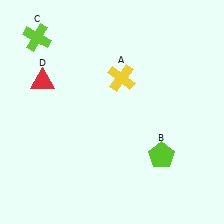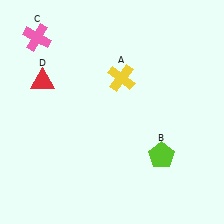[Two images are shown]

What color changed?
The cross (C) changed from lime in Image 1 to pink in Image 2.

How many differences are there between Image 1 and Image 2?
There is 1 difference between the two images.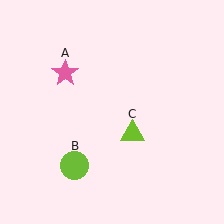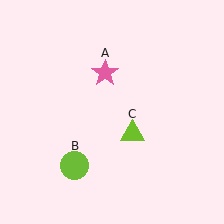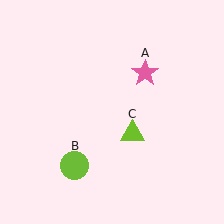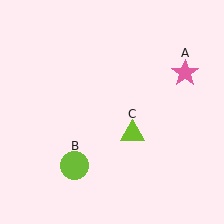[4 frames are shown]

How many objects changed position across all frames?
1 object changed position: pink star (object A).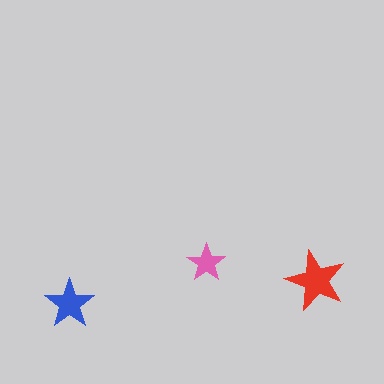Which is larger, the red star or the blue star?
The red one.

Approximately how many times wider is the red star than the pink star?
About 1.5 times wider.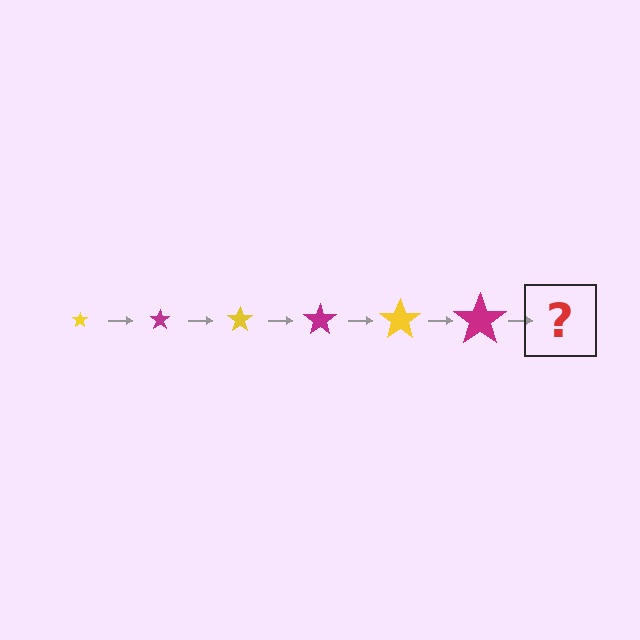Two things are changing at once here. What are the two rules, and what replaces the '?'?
The two rules are that the star grows larger each step and the color cycles through yellow and magenta. The '?' should be a yellow star, larger than the previous one.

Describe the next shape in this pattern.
It should be a yellow star, larger than the previous one.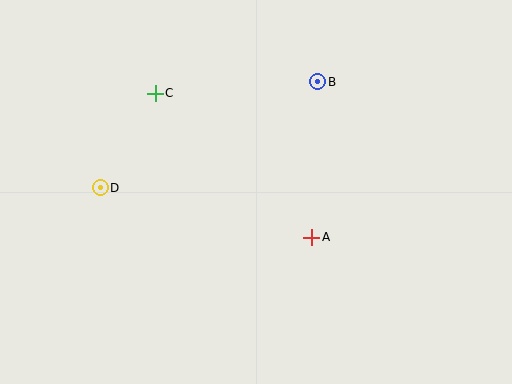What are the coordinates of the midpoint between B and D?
The midpoint between B and D is at (209, 135).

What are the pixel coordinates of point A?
Point A is at (312, 237).